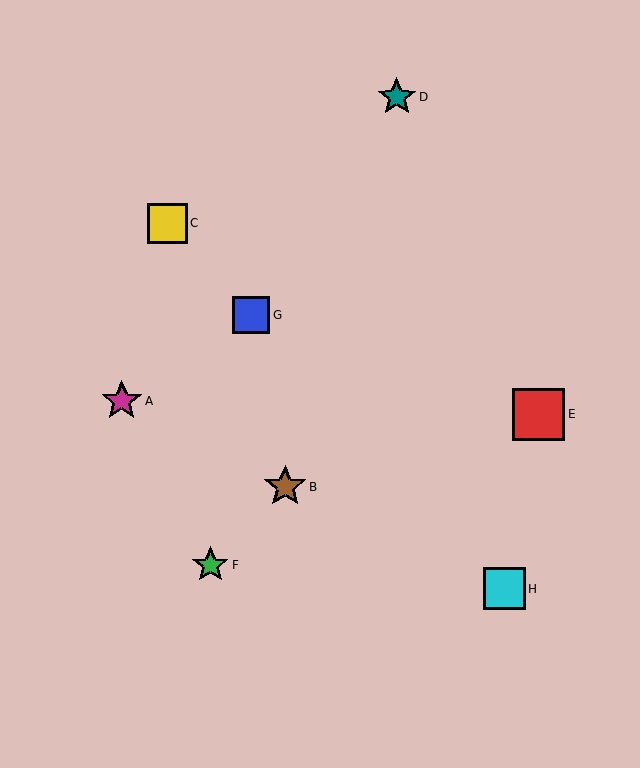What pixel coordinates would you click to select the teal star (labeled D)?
Click at (397, 97) to select the teal star D.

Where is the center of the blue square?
The center of the blue square is at (251, 315).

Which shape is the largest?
The red square (labeled E) is the largest.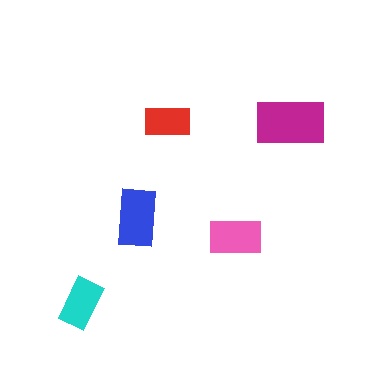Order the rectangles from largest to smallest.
the magenta one, the blue one, the pink one, the cyan one, the red one.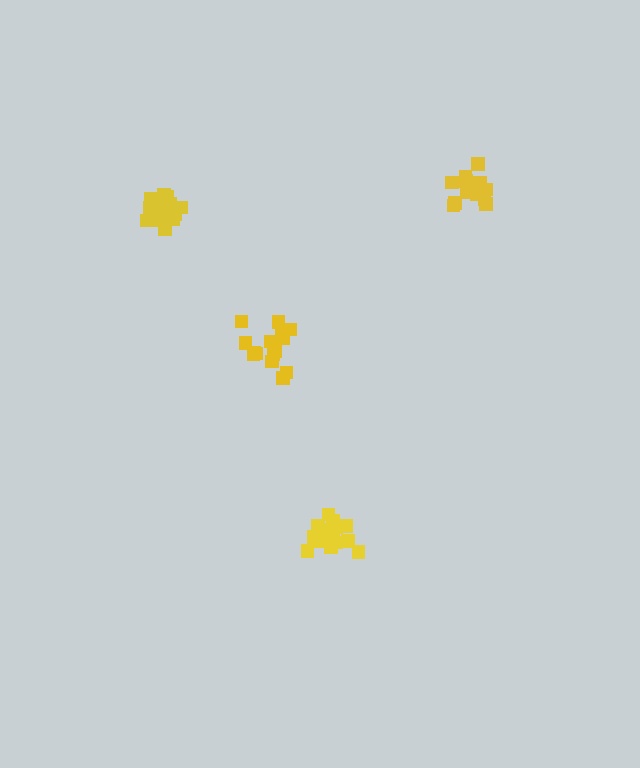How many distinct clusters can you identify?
There are 4 distinct clusters.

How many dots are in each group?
Group 1: 16 dots, Group 2: 19 dots, Group 3: 20 dots, Group 4: 19 dots (74 total).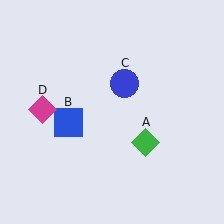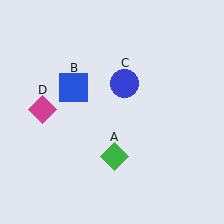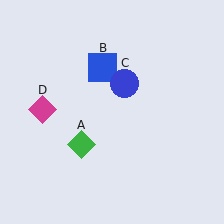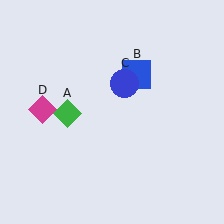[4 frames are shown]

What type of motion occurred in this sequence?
The green diamond (object A), blue square (object B) rotated clockwise around the center of the scene.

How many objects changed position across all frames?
2 objects changed position: green diamond (object A), blue square (object B).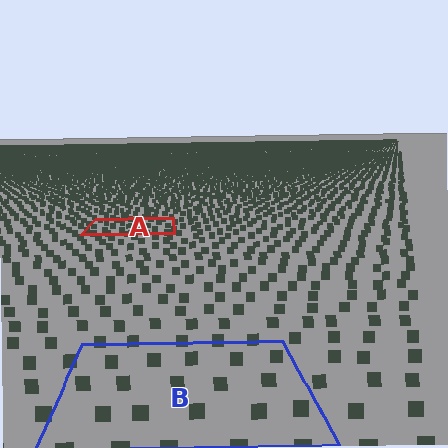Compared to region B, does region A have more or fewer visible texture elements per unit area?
Region A has more texture elements per unit area — they are packed more densely because it is farther away.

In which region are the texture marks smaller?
The texture marks are smaller in region A, because it is farther away.